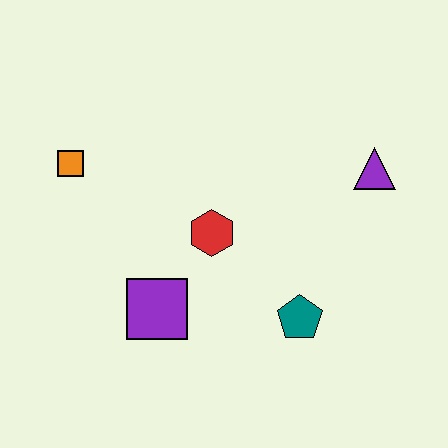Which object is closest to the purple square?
The red hexagon is closest to the purple square.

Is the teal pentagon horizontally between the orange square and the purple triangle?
Yes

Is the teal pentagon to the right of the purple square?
Yes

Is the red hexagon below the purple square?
No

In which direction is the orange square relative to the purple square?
The orange square is above the purple square.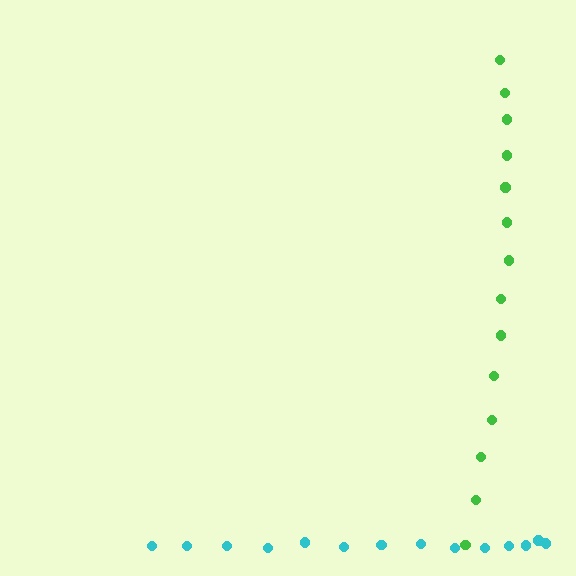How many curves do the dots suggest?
There are 2 distinct paths.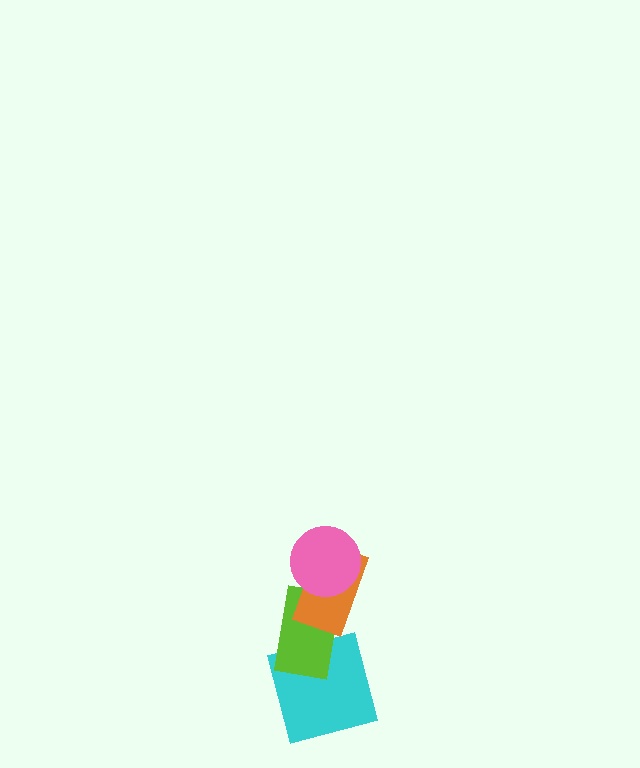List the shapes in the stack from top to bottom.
From top to bottom: the pink circle, the orange rectangle, the lime rectangle, the cyan square.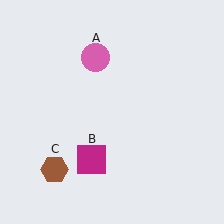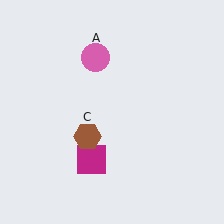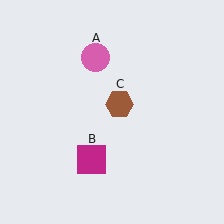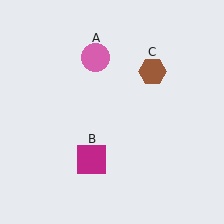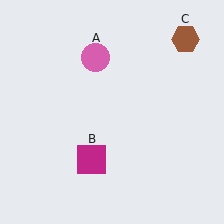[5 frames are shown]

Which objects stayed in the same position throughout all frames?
Pink circle (object A) and magenta square (object B) remained stationary.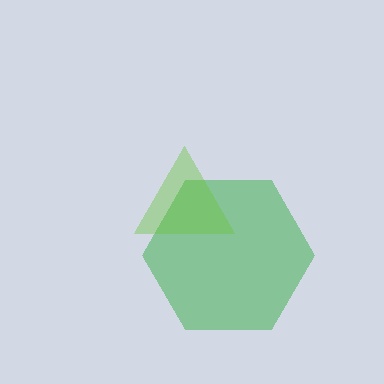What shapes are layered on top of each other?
The layered shapes are: a green hexagon, a lime triangle.